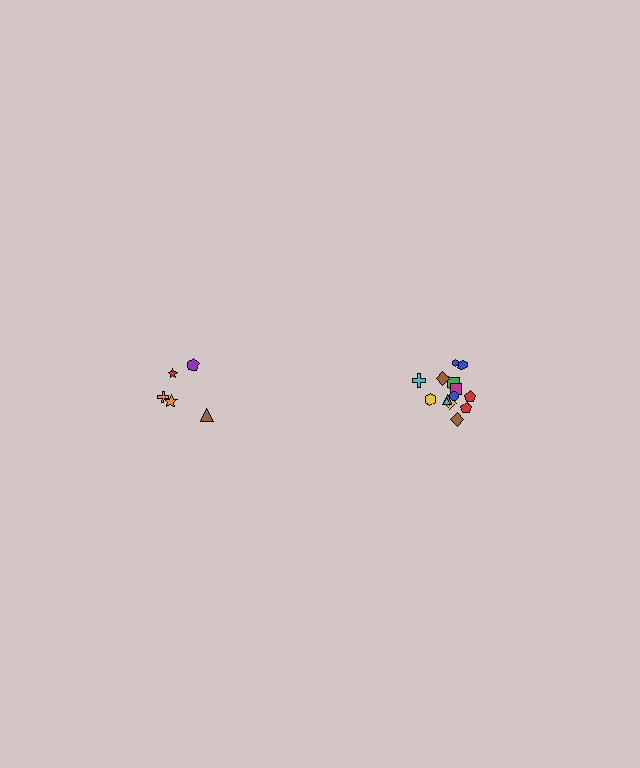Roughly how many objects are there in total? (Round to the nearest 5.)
Roughly 20 objects in total.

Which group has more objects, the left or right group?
The right group.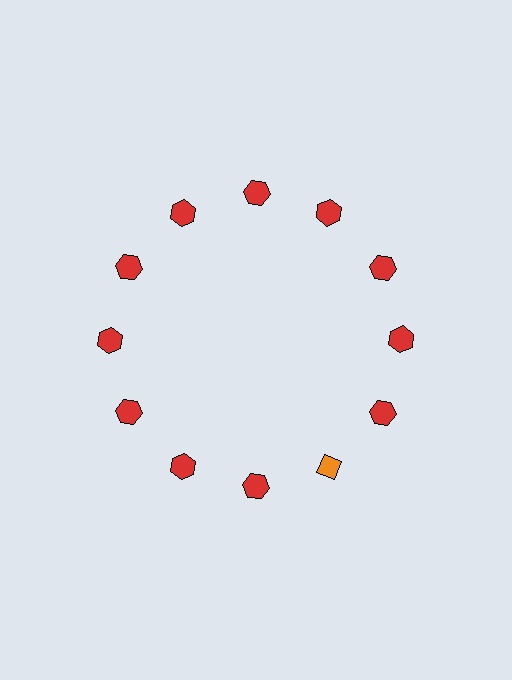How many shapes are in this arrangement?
There are 12 shapes arranged in a ring pattern.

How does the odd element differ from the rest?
It differs in both color (orange instead of red) and shape (diamond instead of hexagon).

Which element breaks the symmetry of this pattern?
The orange diamond at roughly the 5 o'clock position breaks the symmetry. All other shapes are red hexagons.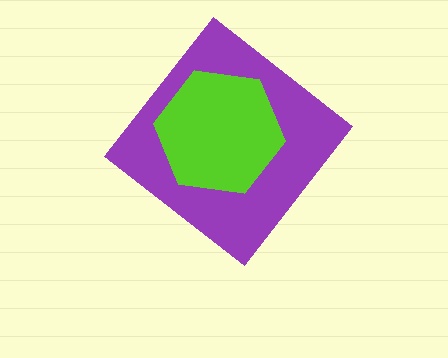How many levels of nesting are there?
2.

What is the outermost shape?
The purple diamond.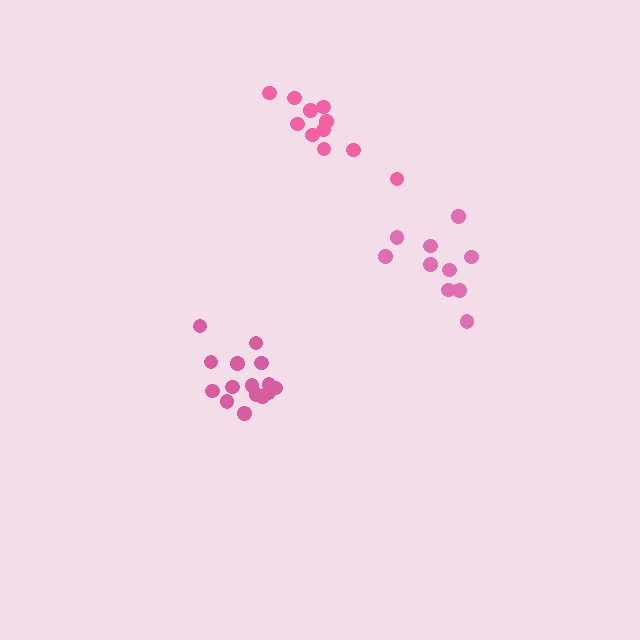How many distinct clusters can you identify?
There are 3 distinct clusters.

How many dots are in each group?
Group 1: 10 dots, Group 2: 15 dots, Group 3: 11 dots (36 total).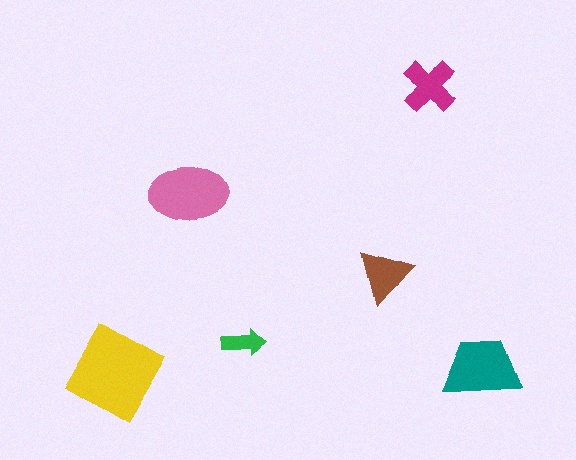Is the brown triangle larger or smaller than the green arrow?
Larger.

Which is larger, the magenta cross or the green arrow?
The magenta cross.